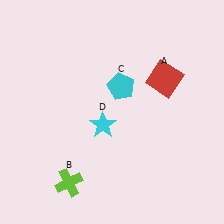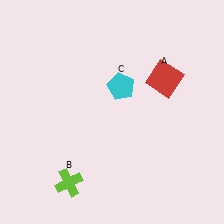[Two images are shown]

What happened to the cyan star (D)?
The cyan star (D) was removed in Image 2. It was in the bottom-left area of Image 1.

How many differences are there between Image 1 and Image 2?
There is 1 difference between the two images.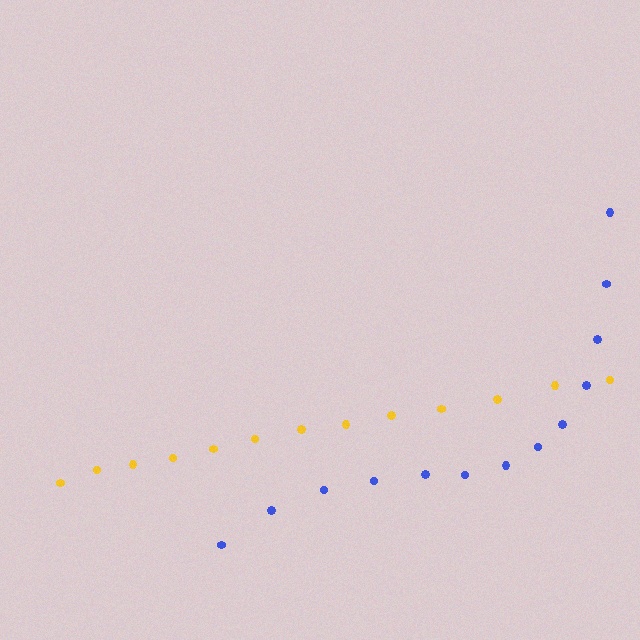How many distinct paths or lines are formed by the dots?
There are 2 distinct paths.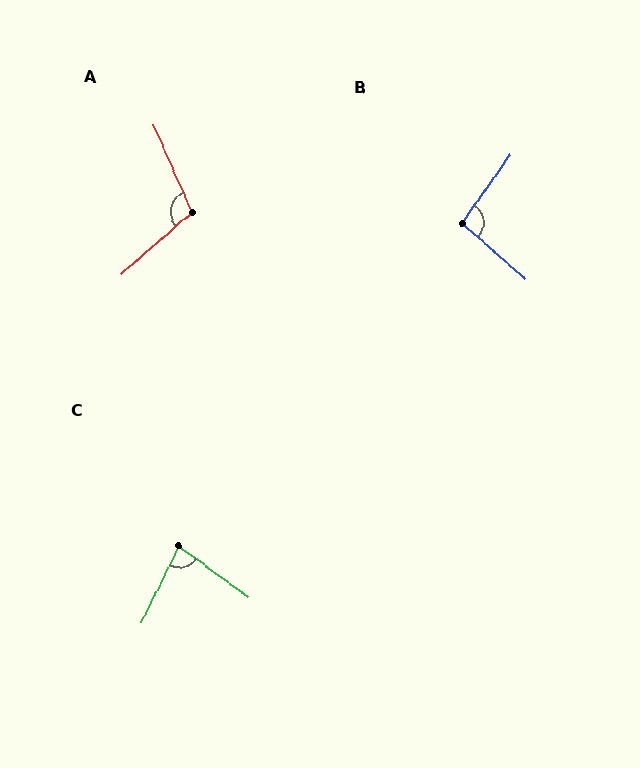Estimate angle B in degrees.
Approximately 95 degrees.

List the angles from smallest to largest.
C (79°), B (95°), A (108°).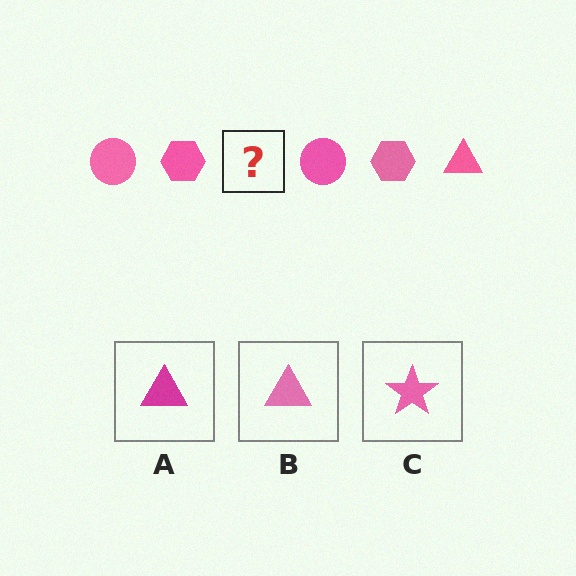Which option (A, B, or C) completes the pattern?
B.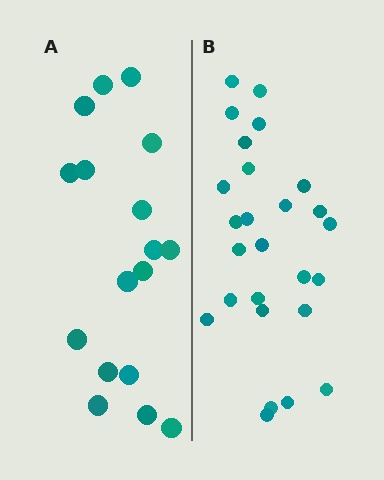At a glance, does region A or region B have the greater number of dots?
Region B (the right region) has more dots.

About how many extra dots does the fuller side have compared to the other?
Region B has roughly 8 or so more dots than region A.